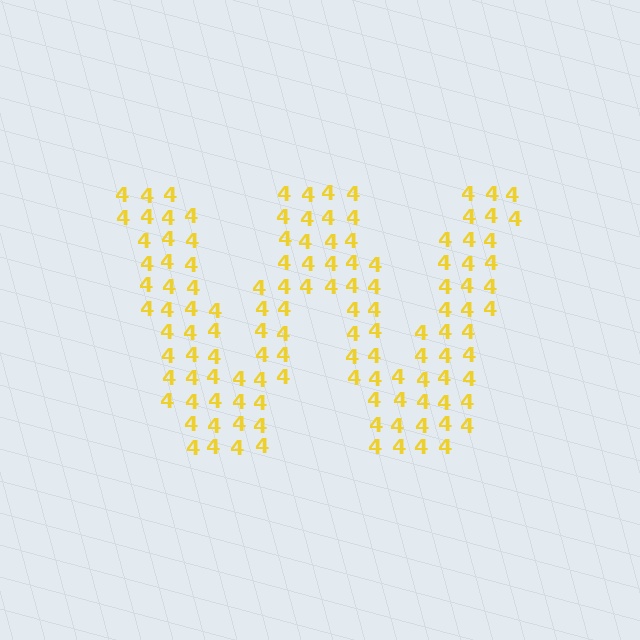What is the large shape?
The large shape is the letter W.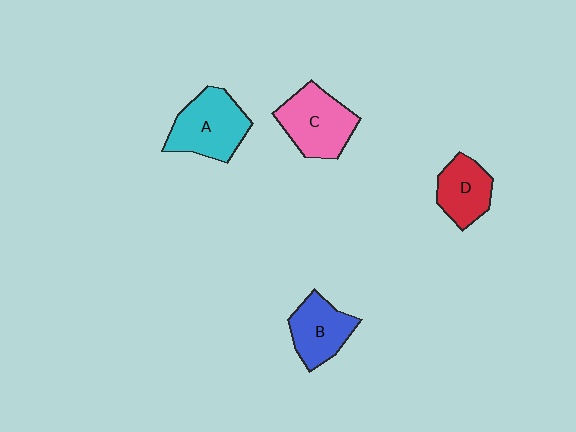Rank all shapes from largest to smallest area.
From largest to smallest: A (cyan), C (pink), B (blue), D (red).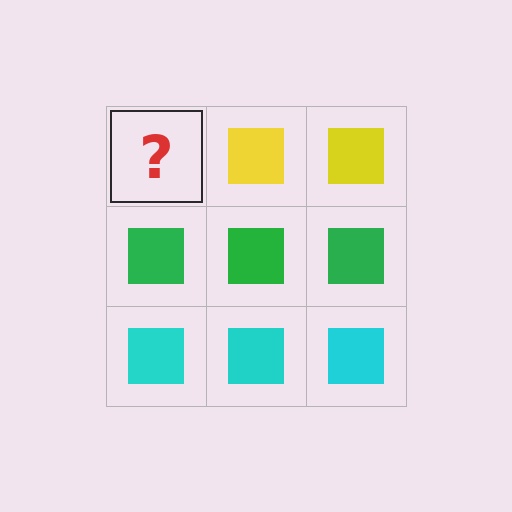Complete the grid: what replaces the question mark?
The question mark should be replaced with a yellow square.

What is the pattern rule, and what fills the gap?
The rule is that each row has a consistent color. The gap should be filled with a yellow square.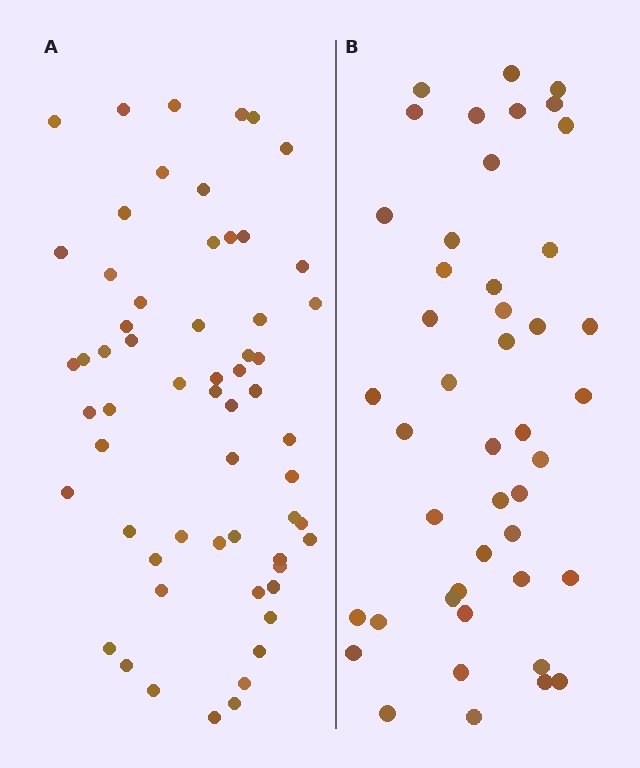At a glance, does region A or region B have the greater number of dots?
Region A (the left region) has more dots.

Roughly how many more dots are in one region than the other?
Region A has approximately 15 more dots than region B.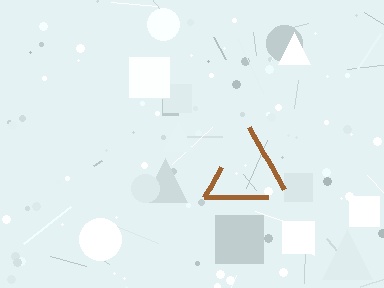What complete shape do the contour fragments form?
The contour fragments form a triangle.